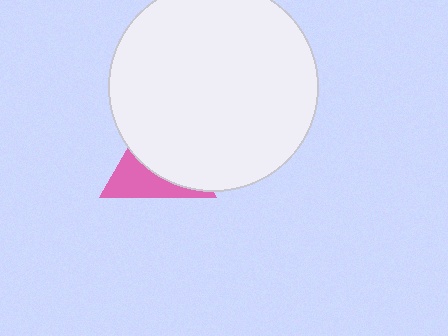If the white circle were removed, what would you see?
You would see the complete pink triangle.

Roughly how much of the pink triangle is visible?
A small part of it is visible (roughly 39%).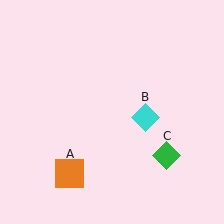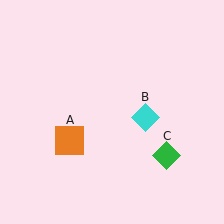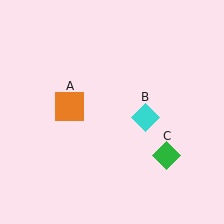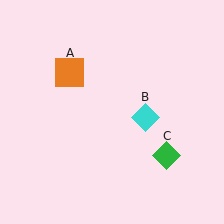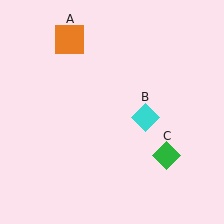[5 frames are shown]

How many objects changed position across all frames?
1 object changed position: orange square (object A).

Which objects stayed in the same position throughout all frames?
Cyan diamond (object B) and green diamond (object C) remained stationary.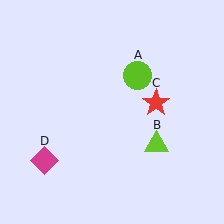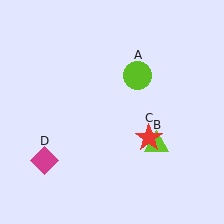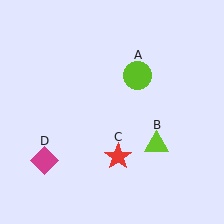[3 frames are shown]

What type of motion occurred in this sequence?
The red star (object C) rotated clockwise around the center of the scene.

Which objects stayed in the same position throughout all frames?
Lime circle (object A) and lime triangle (object B) and magenta diamond (object D) remained stationary.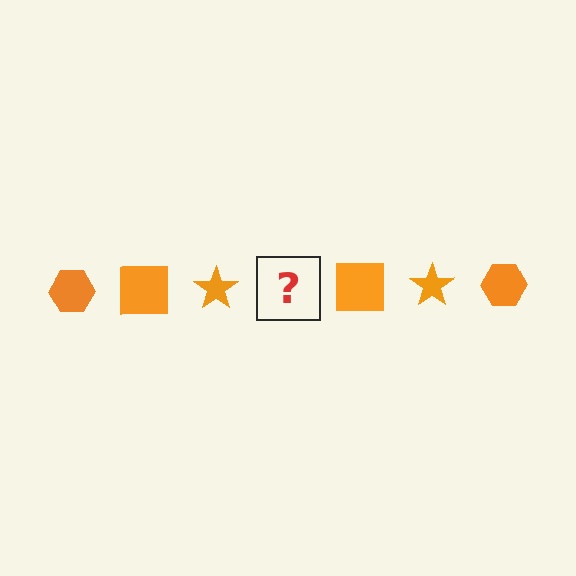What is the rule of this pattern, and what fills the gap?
The rule is that the pattern cycles through hexagon, square, star shapes in orange. The gap should be filled with an orange hexagon.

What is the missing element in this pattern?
The missing element is an orange hexagon.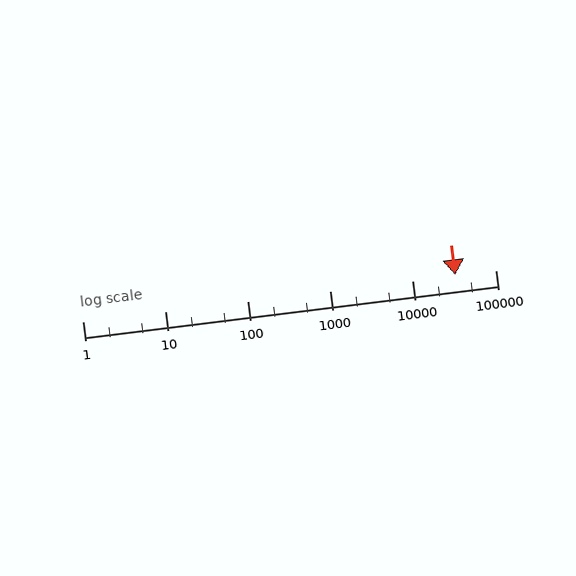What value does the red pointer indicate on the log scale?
The pointer indicates approximately 33000.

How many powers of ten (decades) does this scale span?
The scale spans 5 decades, from 1 to 100000.